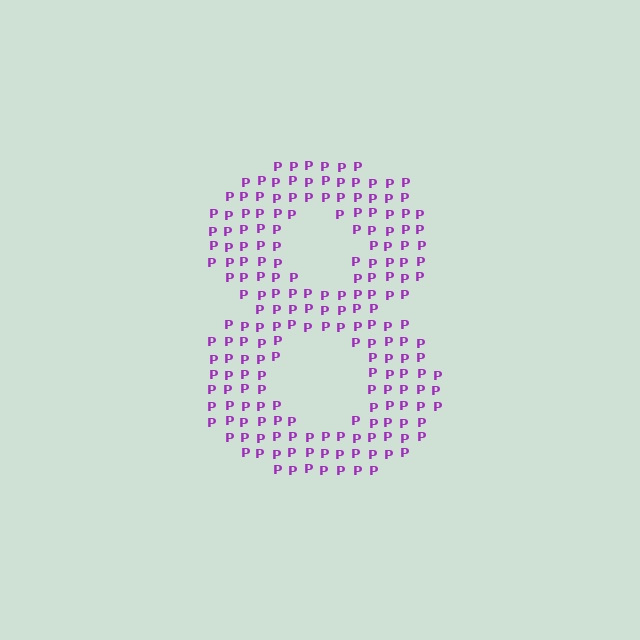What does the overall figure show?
The overall figure shows the digit 8.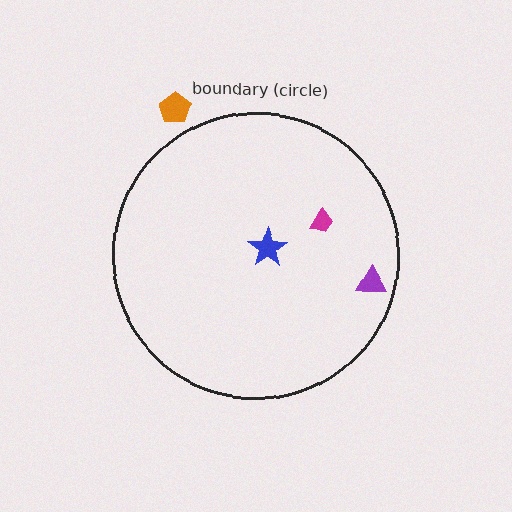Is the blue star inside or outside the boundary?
Inside.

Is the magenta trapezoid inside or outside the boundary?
Inside.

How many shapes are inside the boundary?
3 inside, 1 outside.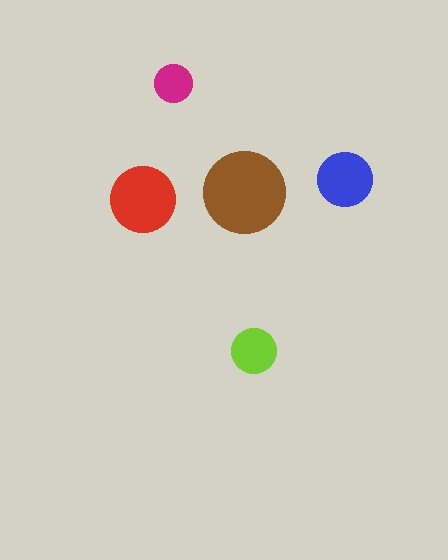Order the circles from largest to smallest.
the brown one, the red one, the blue one, the lime one, the magenta one.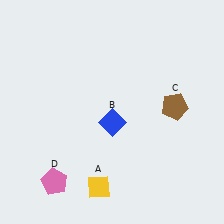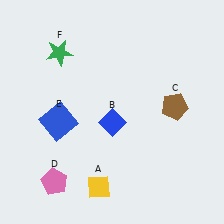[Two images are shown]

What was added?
A blue square (E), a green star (F) were added in Image 2.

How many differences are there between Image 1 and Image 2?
There are 2 differences between the two images.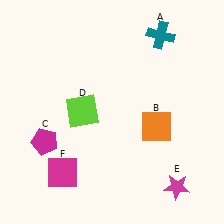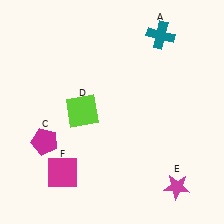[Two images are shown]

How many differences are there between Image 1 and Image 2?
There is 1 difference between the two images.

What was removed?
The orange square (B) was removed in Image 2.